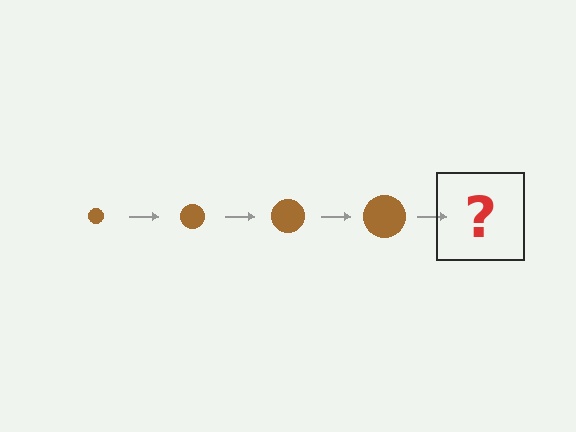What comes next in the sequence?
The next element should be a brown circle, larger than the previous one.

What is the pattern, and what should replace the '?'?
The pattern is that the circle gets progressively larger each step. The '?' should be a brown circle, larger than the previous one.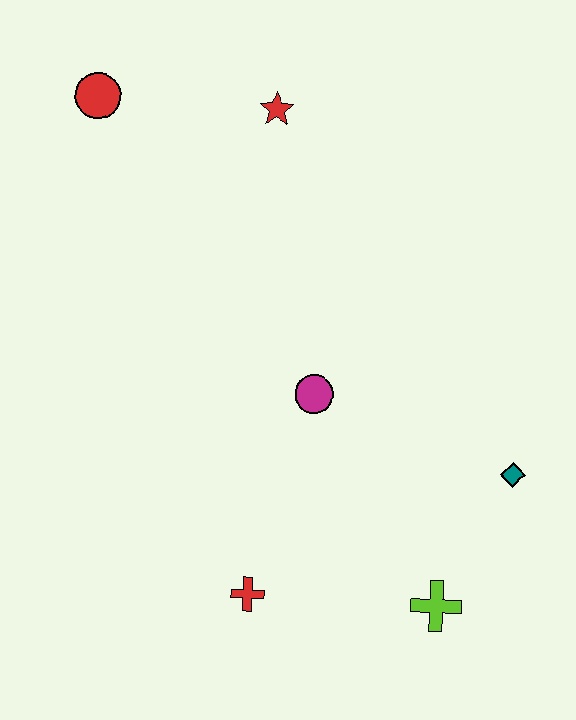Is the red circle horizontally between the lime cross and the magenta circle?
No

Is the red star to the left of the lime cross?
Yes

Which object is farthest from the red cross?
The red circle is farthest from the red cross.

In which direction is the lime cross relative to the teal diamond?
The lime cross is below the teal diamond.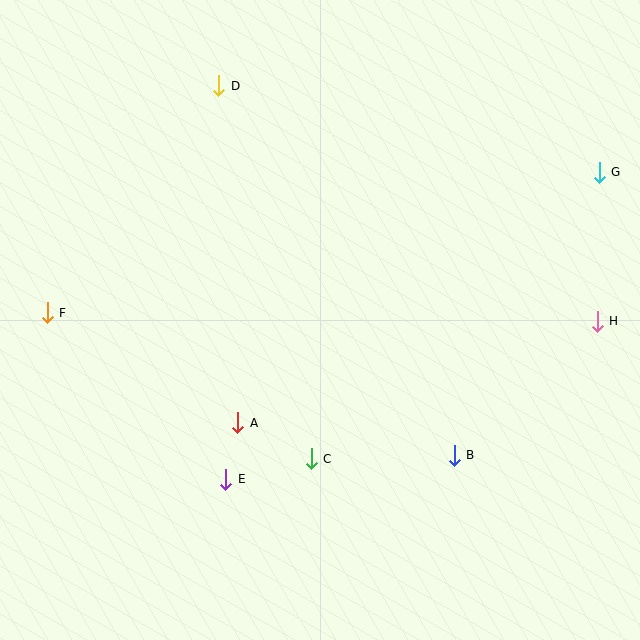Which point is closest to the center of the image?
Point A at (238, 423) is closest to the center.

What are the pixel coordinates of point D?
Point D is at (219, 86).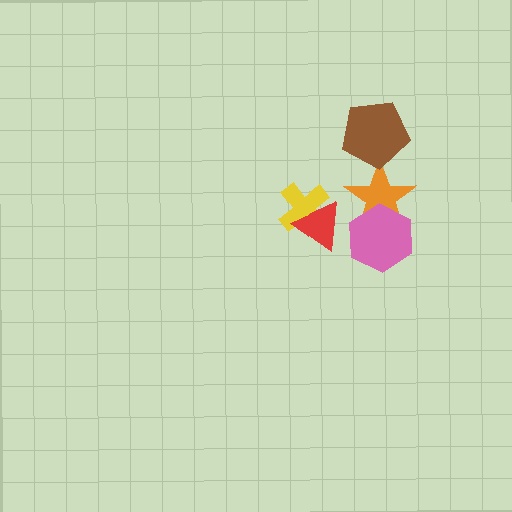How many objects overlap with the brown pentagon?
1 object overlaps with the brown pentagon.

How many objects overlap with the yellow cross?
1 object overlaps with the yellow cross.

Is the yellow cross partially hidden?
Yes, it is partially covered by another shape.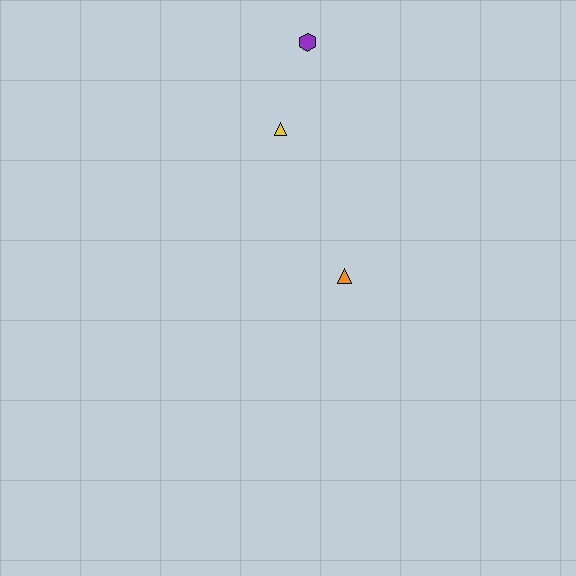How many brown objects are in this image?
There are no brown objects.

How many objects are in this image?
There are 3 objects.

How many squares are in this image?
There are no squares.